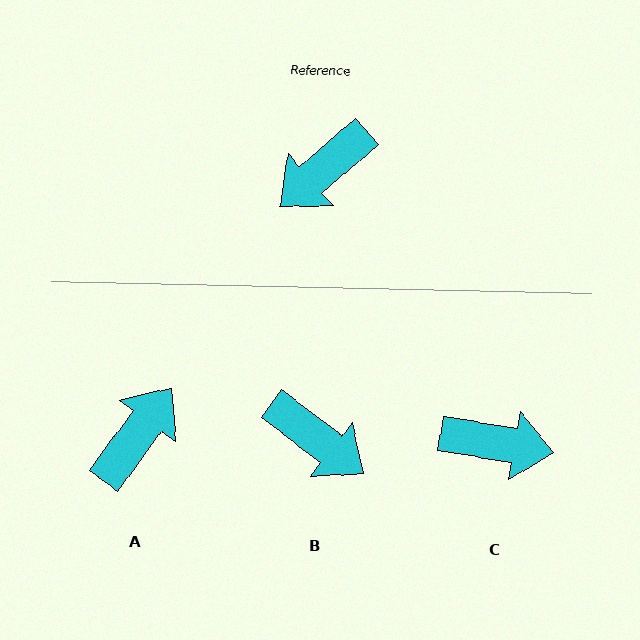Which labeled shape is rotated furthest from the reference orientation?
A, about 167 degrees away.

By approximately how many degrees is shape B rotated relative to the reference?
Approximately 102 degrees counter-clockwise.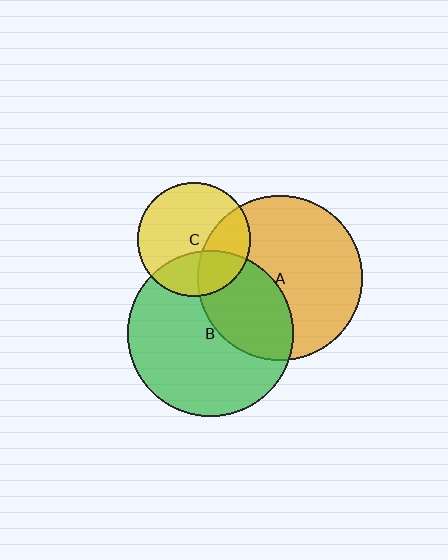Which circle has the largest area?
Circle B (green).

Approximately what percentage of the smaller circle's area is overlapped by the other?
Approximately 30%.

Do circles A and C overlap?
Yes.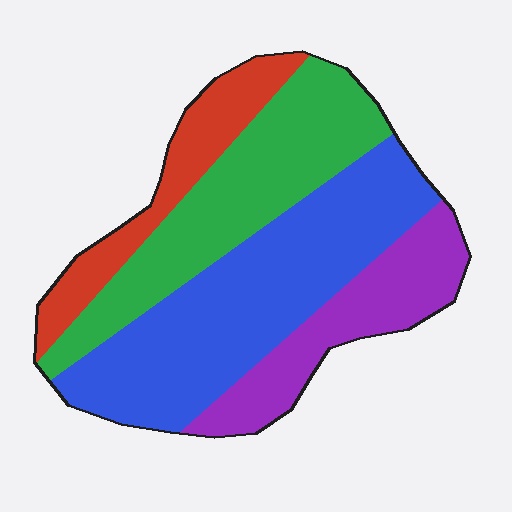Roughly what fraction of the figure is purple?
Purple covers roughly 20% of the figure.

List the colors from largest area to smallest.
From largest to smallest: blue, green, purple, red.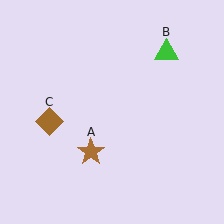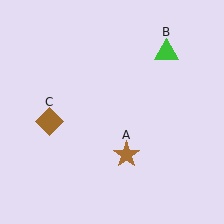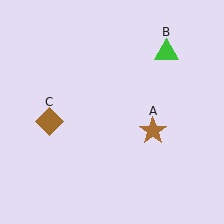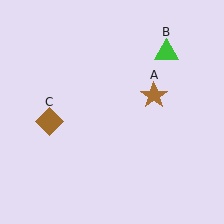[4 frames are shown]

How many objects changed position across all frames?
1 object changed position: brown star (object A).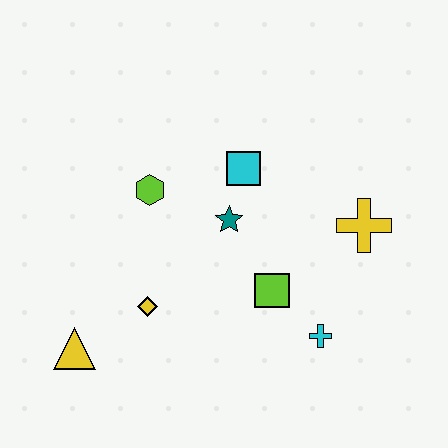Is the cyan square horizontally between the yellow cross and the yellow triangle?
Yes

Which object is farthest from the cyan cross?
The yellow triangle is farthest from the cyan cross.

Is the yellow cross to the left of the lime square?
No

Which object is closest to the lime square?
The cyan cross is closest to the lime square.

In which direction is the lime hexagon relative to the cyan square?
The lime hexagon is to the left of the cyan square.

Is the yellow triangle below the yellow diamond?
Yes